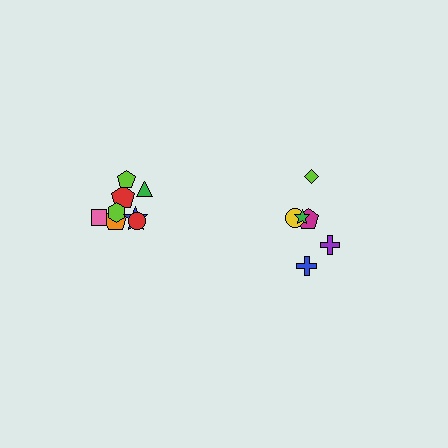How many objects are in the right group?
There are 6 objects.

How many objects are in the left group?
There are 8 objects.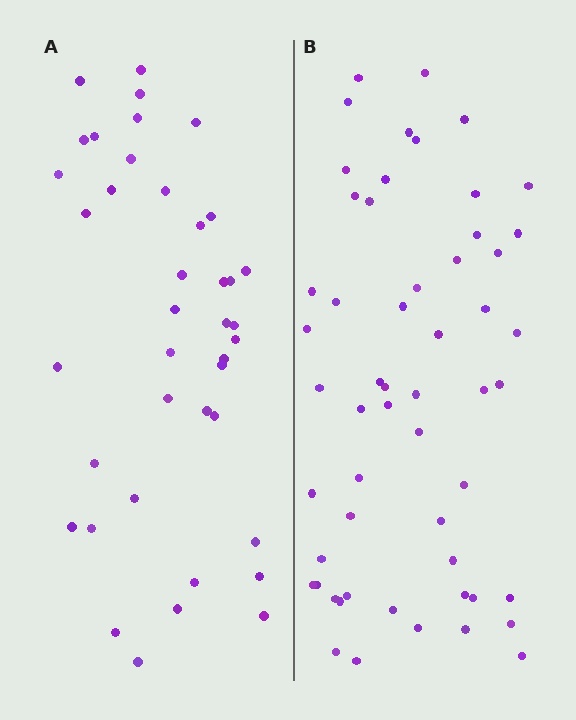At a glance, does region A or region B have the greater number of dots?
Region B (the right region) has more dots.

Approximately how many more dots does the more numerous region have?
Region B has approximately 15 more dots than region A.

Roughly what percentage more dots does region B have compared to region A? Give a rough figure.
About 40% more.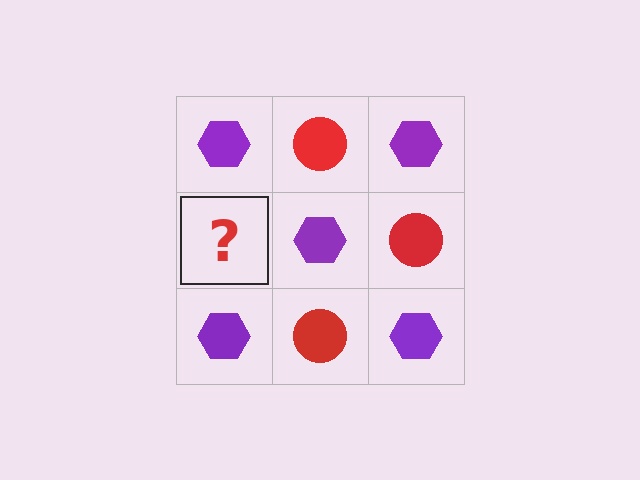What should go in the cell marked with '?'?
The missing cell should contain a red circle.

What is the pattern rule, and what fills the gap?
The rule is that it alternates purple hexagon and red circle in a checkerboard pattern. The gap should be filled with a red circle.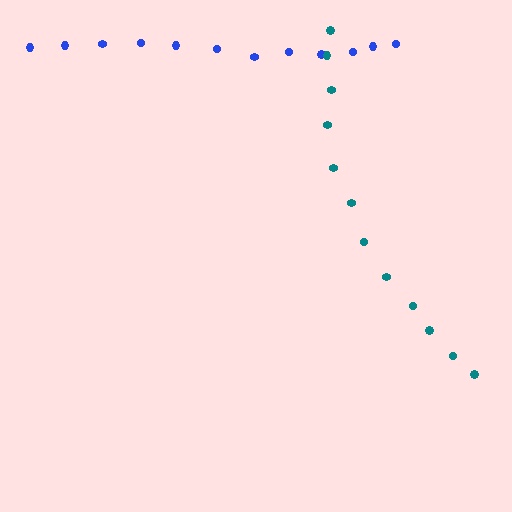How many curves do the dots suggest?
There are 2 distinct paths.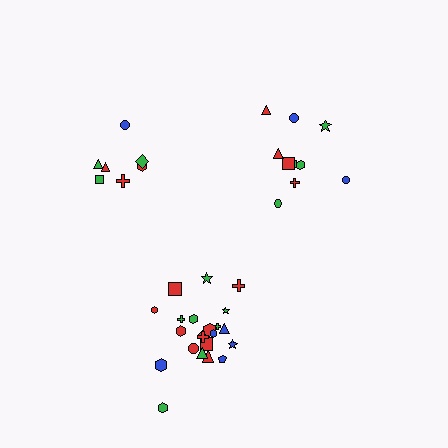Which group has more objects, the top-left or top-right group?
The top-right group.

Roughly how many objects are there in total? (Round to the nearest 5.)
Roughly 40 objects in total.